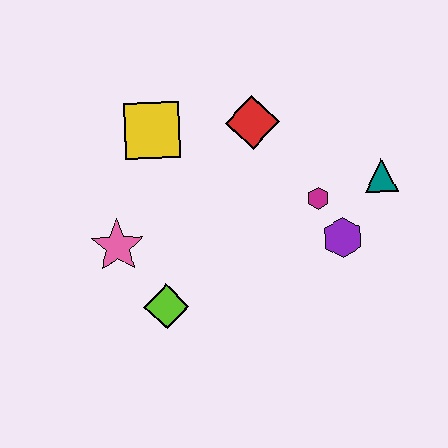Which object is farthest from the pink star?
The teal triangle is farthest from the pink star.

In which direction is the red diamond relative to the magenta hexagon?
The red diamond is above the magenta hexagon.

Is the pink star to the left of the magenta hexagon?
Yes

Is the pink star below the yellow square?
Yes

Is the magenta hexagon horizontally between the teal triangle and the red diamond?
Yes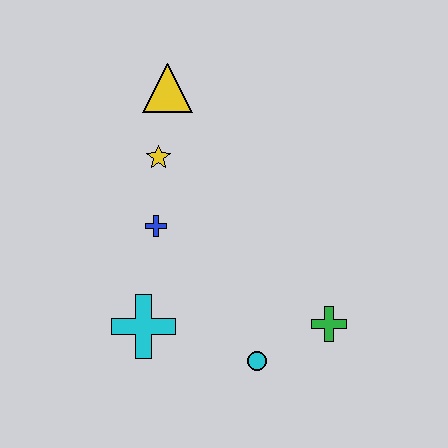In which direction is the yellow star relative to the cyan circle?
The yellow star is above the cyan circle.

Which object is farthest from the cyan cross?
The yellow triangle is farthest from the cyan cross.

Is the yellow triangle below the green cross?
No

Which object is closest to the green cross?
The cyan circle is closest to the green cross.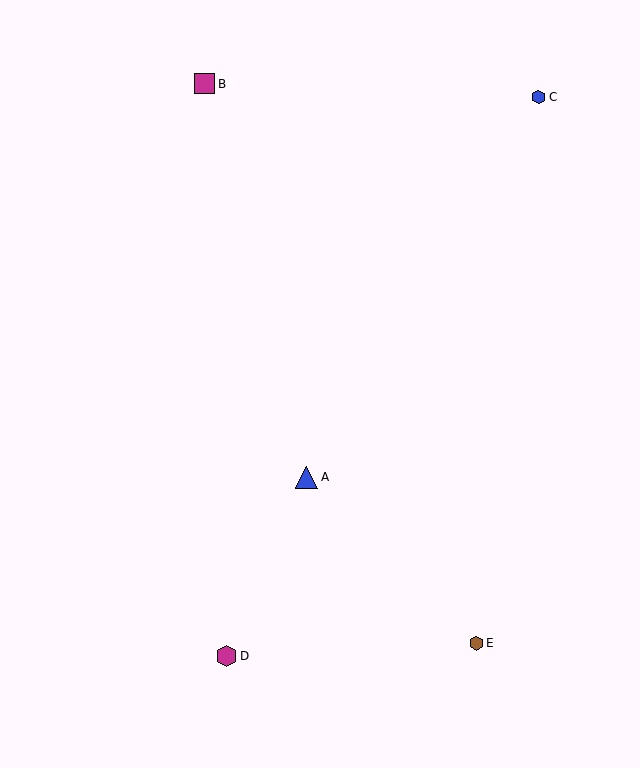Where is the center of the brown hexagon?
The center of the brown hexagon is at (476, 643).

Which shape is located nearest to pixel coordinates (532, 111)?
The blue hexagon (labeled C) at (539, 97) is nearest to that location.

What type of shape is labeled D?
Shape D is a magenta hexagon.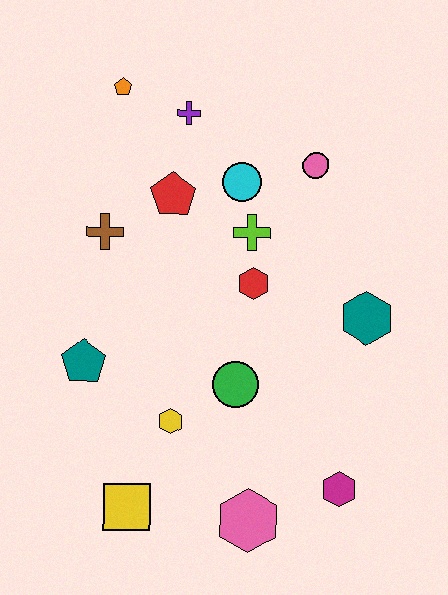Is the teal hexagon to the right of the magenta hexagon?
Yes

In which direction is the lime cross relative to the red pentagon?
The lime cross is to the right of the red pentagon.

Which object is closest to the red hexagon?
The lime cross is closest to the red hexagon.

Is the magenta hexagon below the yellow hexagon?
Yes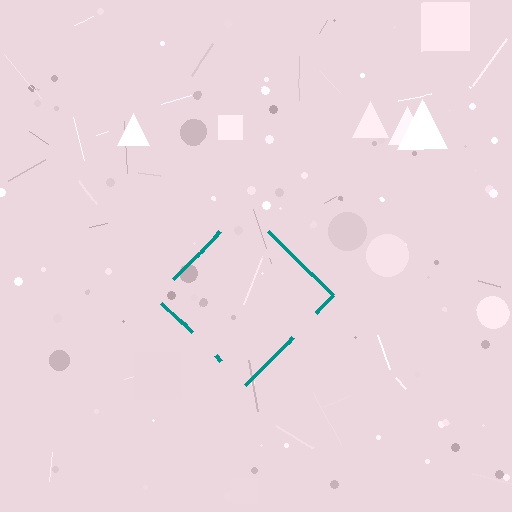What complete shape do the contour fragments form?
The contour fragments form a diamond.